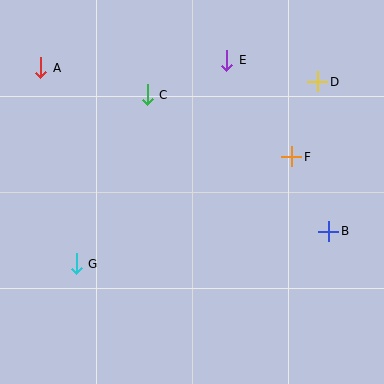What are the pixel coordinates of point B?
Point B is at (329, 231).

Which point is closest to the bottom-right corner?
Point B is closest to the bottom-right corner.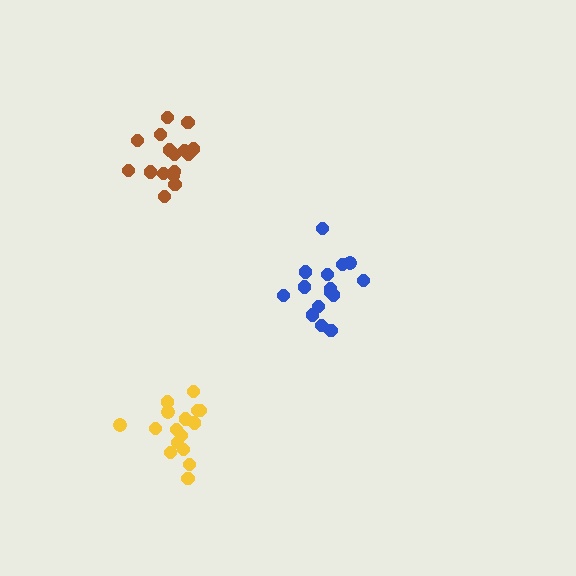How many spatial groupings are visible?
There are 3 spatial groupings.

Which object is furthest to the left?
The brown cluster is leftmost.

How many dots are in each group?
Group 1: 16 dots, Group 2: 15 dots, Group 3: 16 dots (47 total).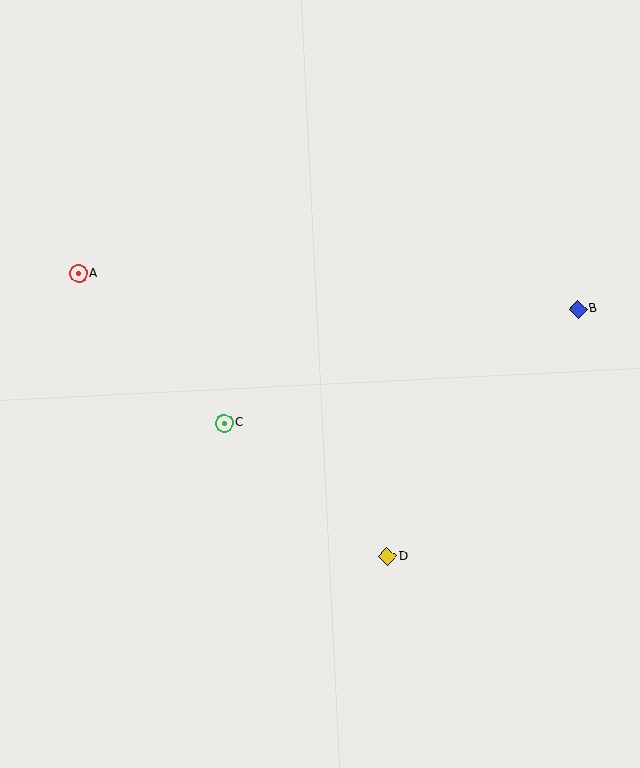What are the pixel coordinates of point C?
Point C is at (224, 423).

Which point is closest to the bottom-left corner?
Point C is closest to the bottom-left corner.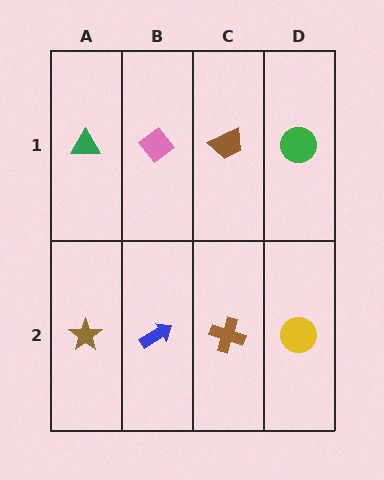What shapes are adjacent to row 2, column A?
A green triangle (row 1, column A), a blue arrow (row 2, column B).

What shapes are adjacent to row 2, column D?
A green circle (row 1, column D), a brown cross (row 2, column C).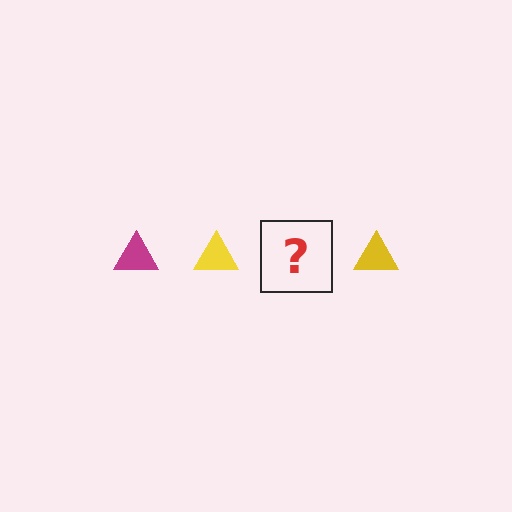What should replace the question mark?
The question mark should be replaced with a magenta triangle.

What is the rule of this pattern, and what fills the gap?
The rule is that the pattern cycles through magenta, yellow triangles. The gap should be filled with a magenta triangle.